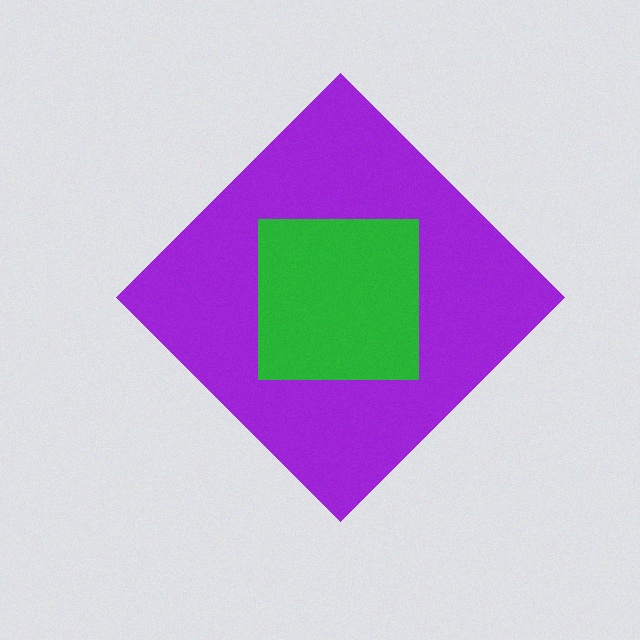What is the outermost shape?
The purple diamond.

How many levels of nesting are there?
2.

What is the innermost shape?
The green square.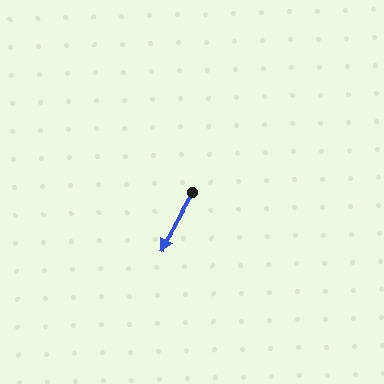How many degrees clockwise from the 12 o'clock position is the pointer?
Approximately 209 degrees.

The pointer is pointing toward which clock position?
Roughly 7 o'clock.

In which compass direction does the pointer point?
Southwest.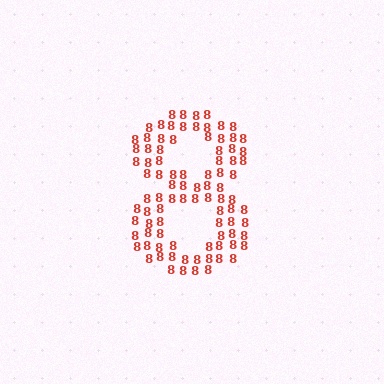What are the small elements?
The small elements are digit 8's.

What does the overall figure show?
The overall figure shows the digit 8.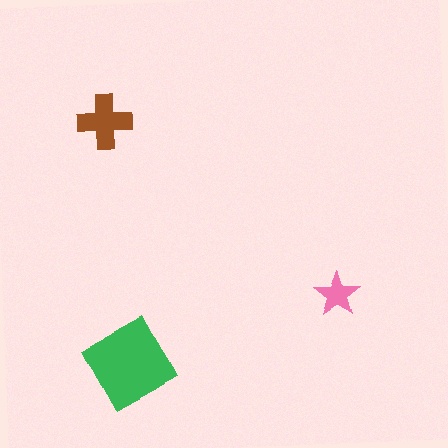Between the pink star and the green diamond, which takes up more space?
The green diamond.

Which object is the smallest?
The pink star.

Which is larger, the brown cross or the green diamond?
The green diamond.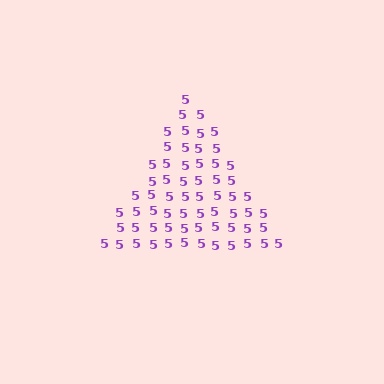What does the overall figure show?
The overall figure shows a triangle.